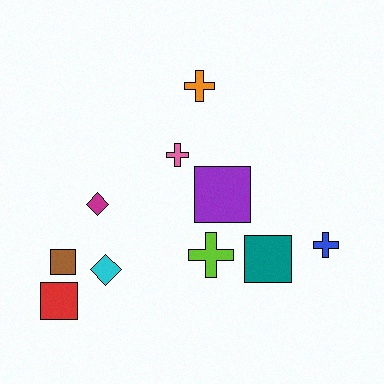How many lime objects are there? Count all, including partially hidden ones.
There is 1 lime object.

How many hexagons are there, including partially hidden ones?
There are no hexagons.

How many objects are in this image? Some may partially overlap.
There are 10 objects.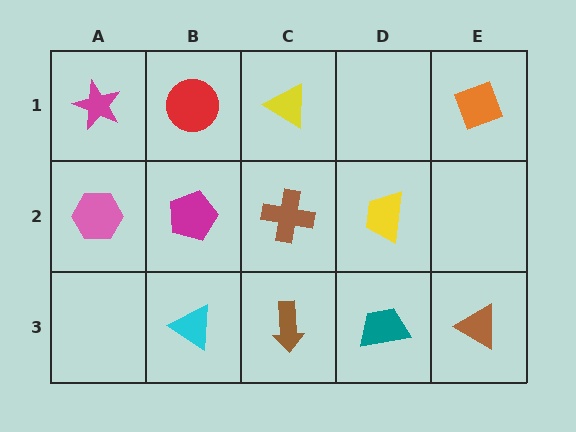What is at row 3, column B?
A cyan triangle.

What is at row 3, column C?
A brown arrow.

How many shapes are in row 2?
4 shapes.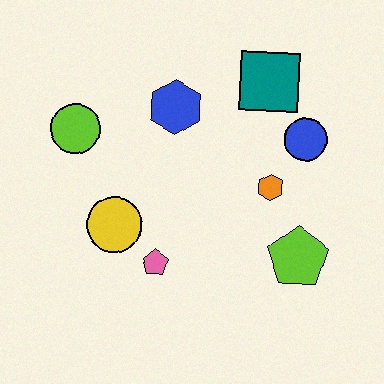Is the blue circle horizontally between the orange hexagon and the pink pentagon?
No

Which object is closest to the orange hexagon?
The blue circle is closest to the orange hexagon.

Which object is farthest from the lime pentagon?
The lime circle is farthest from the lime pentagon.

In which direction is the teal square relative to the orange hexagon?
The teal square is above the orange hexagon.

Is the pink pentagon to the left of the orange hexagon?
Yes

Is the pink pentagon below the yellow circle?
Yes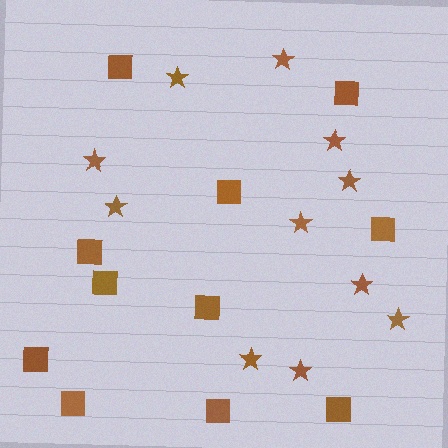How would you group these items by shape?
There are 2 groups: one group of squares (11) and one group of stars (11).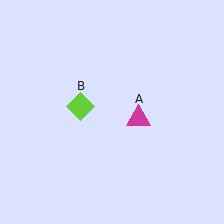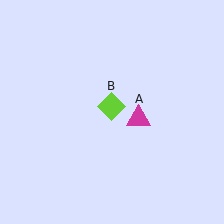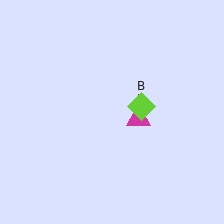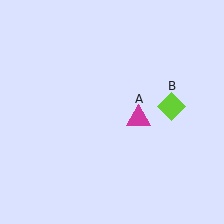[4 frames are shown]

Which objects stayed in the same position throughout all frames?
Magenta triangle (object A) remained stationary.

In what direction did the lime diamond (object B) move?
The lime diamond (object B) moved right.